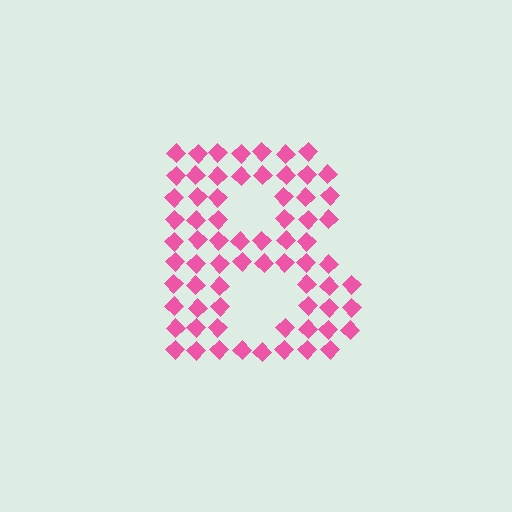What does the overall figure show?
The overall figure shows the letter B.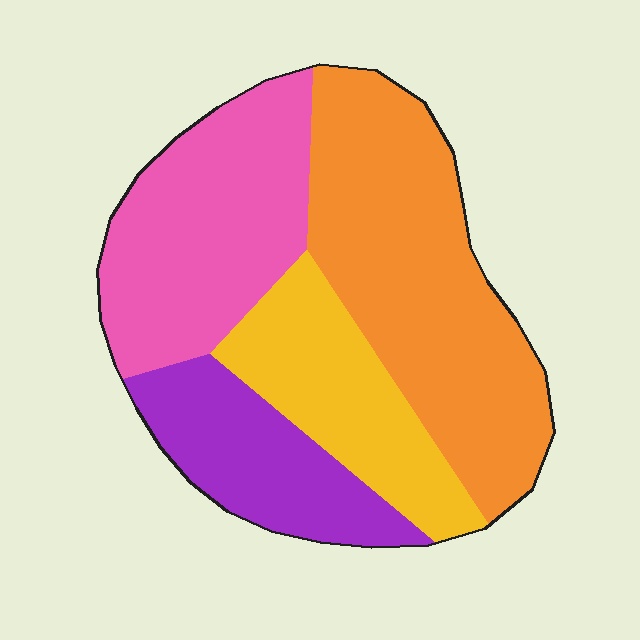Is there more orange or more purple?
Orange.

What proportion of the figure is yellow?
Yellow covers about 20% of the figure.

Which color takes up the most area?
Orange, at roughly 35%.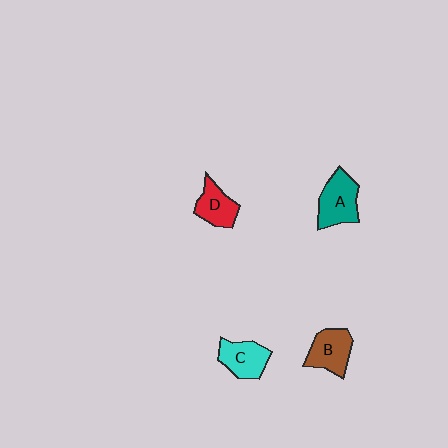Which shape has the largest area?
Shape A (teal).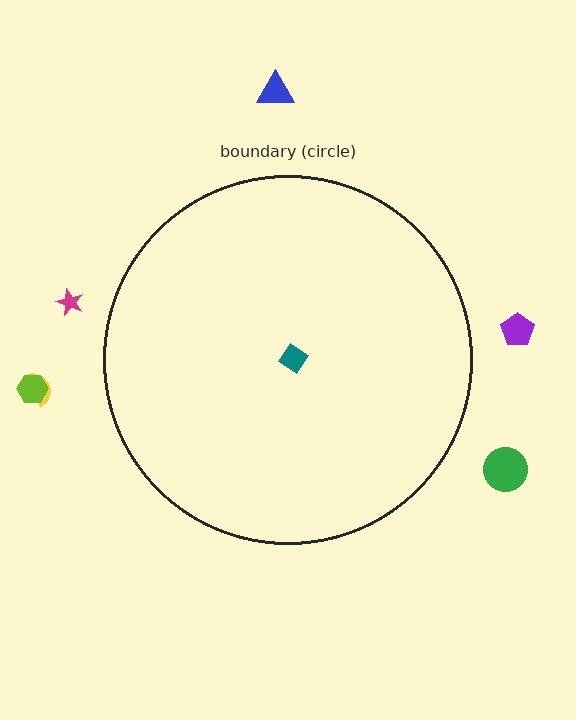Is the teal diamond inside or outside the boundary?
Inside.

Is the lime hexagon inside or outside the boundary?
Outside.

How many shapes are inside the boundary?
1 inside, 6 outside.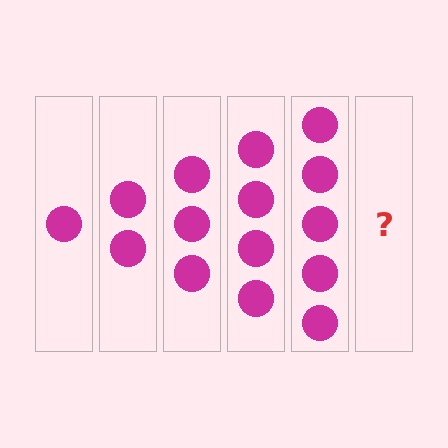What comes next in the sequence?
The next element should be 6 circles.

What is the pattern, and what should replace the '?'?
The pattern is that each step adds one more circle. The '?' should be 6 circles.